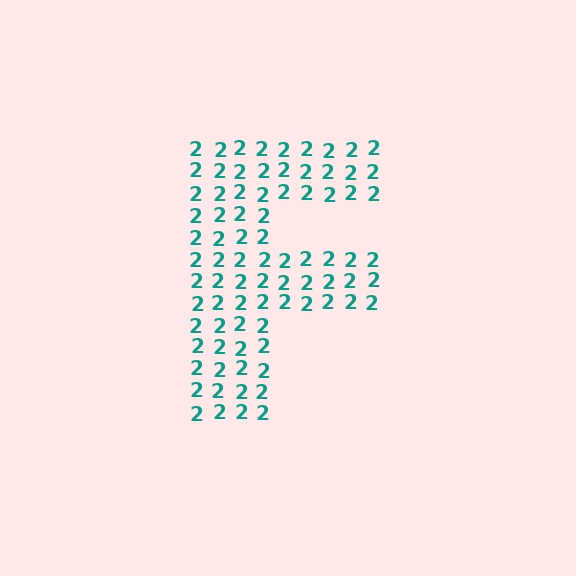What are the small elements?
The small elements are digit 2's.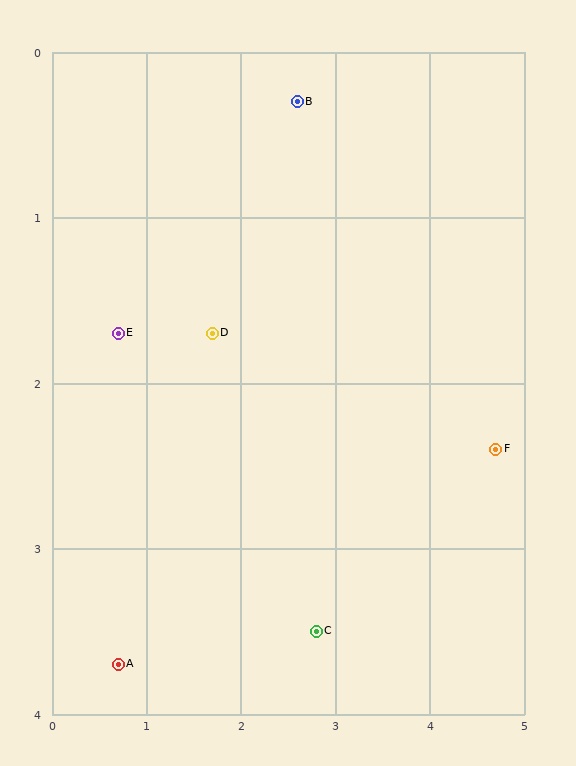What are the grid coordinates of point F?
Point F is at approximately (4.7, 2.4).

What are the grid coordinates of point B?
Point B is at approximately (2.6, 0.3).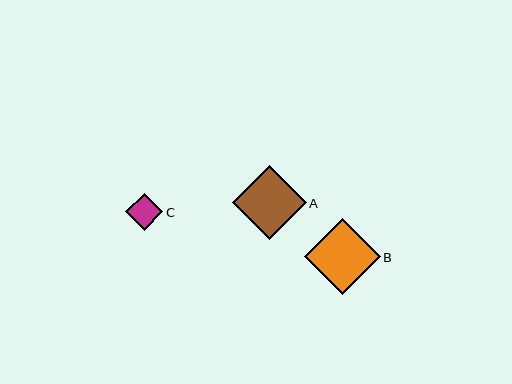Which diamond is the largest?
Diamond B is the largest with a size of approximately 76 pixels.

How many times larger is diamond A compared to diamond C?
Diamond A is approximately 2.0 times the size of diamond C.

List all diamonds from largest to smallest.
From largest to smallest: B, A, C.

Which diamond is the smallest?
Diamond C is the smallest with a size of approximately 37 pixels.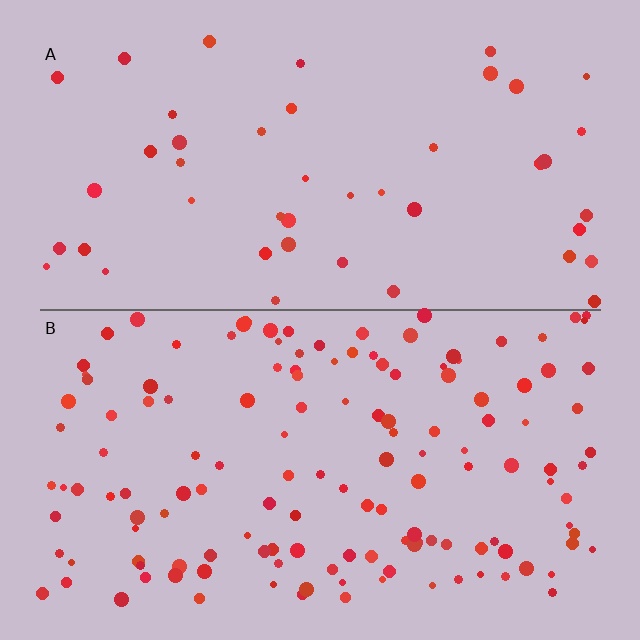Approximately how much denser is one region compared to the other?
Approximately 3.1× — region B over region A.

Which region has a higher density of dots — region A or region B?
B (the bottom).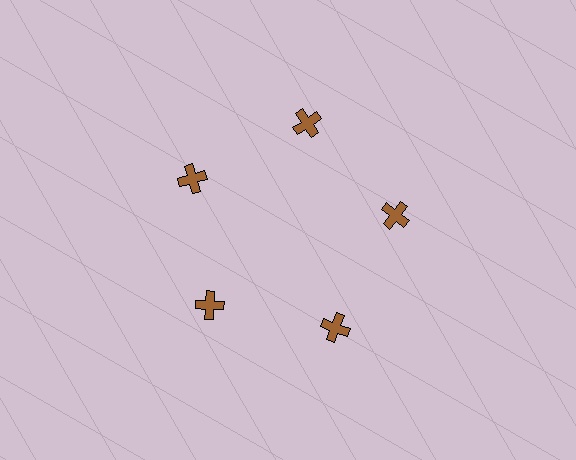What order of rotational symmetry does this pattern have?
This pattern has 5-fold rotational symmetry.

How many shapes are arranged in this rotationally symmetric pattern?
There are 5 shapes, arranged in 5 groups of 1.